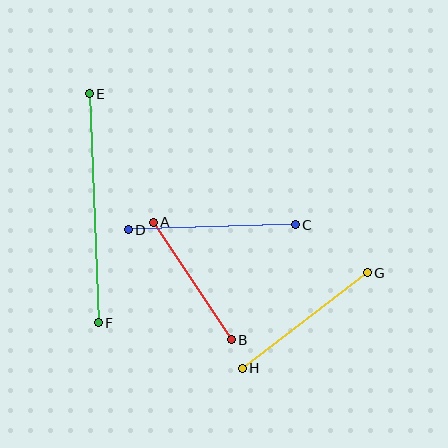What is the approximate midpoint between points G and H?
The midpoint is at approximately (305, 320) pixels.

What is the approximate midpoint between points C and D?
The midpoint is at approximately (212, 227) pixels.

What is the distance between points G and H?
The distance is approximately 157 pixels.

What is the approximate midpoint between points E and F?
The midpoint is at approximately (94, 208) pixels.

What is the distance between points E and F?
The distance is approximately 229 pixels.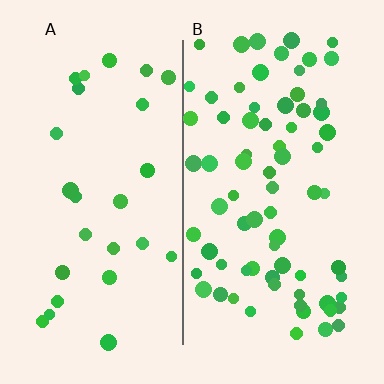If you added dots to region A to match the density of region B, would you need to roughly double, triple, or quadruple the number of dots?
Approximately triple.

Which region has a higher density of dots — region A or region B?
B (the right).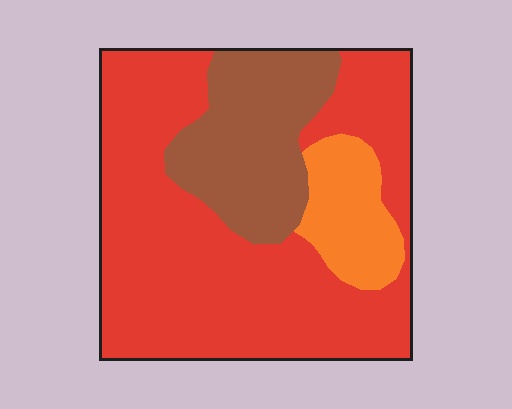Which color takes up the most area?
Red, at roughly 65%.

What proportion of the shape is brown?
Brown takes up between a sixth and a third of the shape.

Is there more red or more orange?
Red.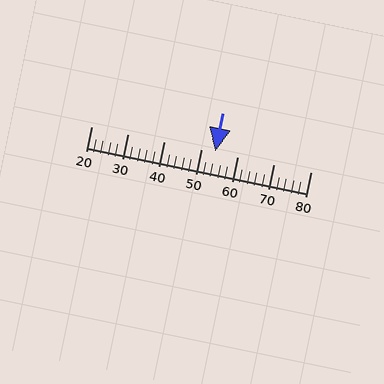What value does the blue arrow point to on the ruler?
The blue arrow points to approximately 54.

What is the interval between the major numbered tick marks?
The major tick marks are spaced 10 units apart.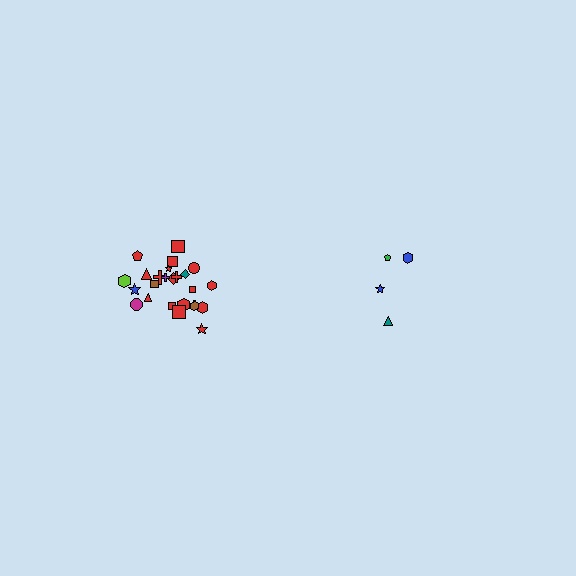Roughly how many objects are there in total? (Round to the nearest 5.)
Roughly 30 objects in total.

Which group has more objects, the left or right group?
The left group.